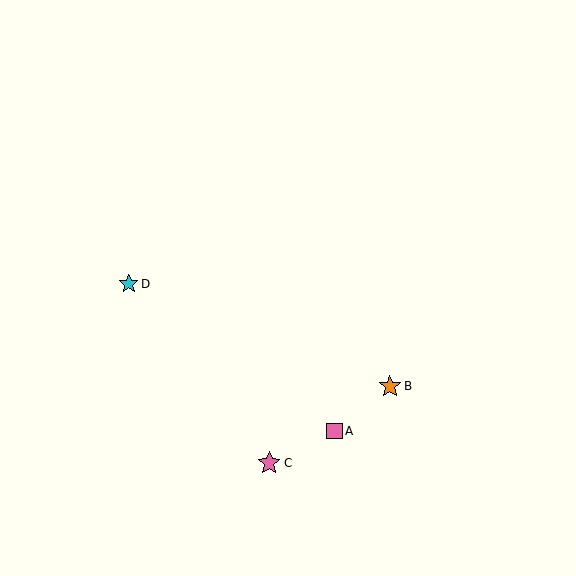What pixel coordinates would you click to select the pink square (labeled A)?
Click at (335, 431) to select the pink square A.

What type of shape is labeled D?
Shape D is a cyan star.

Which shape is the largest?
The pink star (labeled C) is the largest.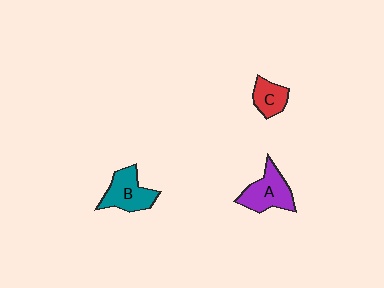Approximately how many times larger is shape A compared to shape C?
Approximately 1.7 times.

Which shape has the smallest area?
Shape C (red).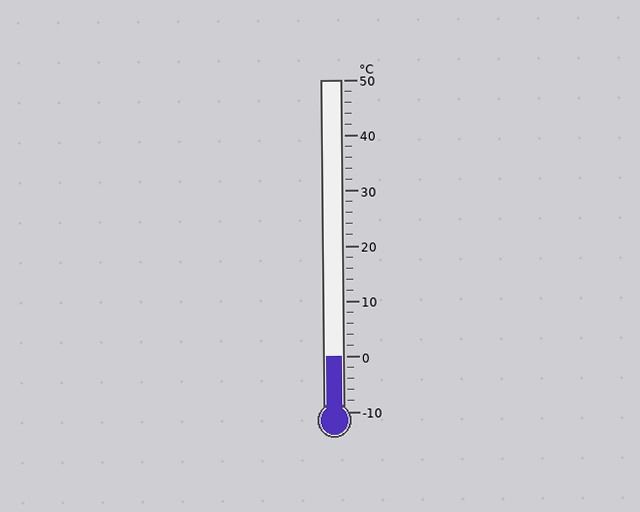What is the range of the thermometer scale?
The thermometer scale ranges from -10°C to 50°C.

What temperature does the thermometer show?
The thermometer shows approximately 0°C.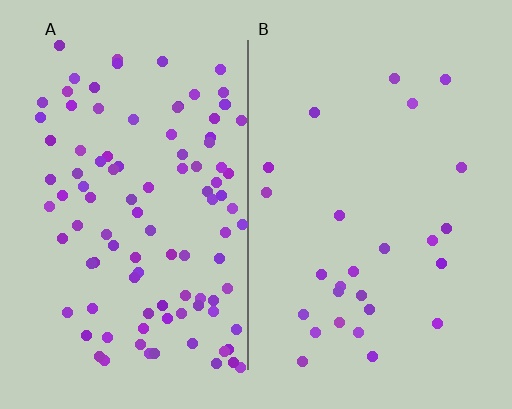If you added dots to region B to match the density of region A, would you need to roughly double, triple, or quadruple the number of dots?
Approximately quadruple.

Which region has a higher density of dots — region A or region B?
A (the left).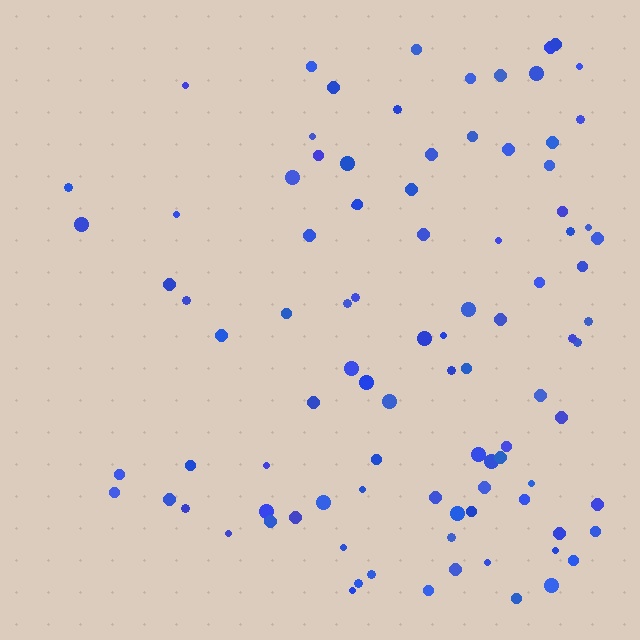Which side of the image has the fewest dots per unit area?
The left.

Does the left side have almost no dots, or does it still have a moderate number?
Still a moderate number, just noticeably fewer than the right.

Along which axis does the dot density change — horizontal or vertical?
Horizontal.